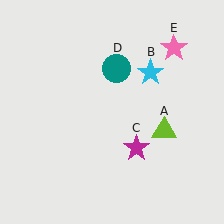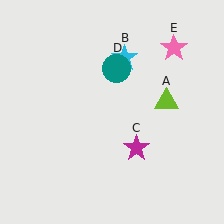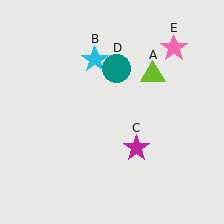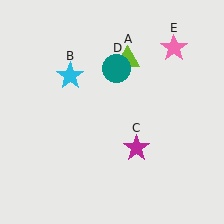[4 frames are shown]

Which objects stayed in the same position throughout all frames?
Magenta star (object C) and teal circle (object D) and pink star (object E) remained stationary.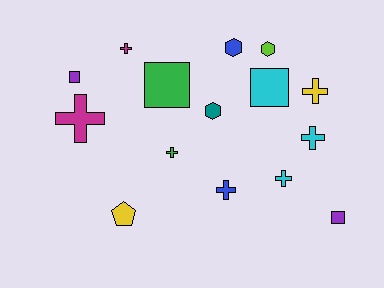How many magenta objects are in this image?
There are 2 magenta objects.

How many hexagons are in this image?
There are 3 hexagons.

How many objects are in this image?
There are 15 objects.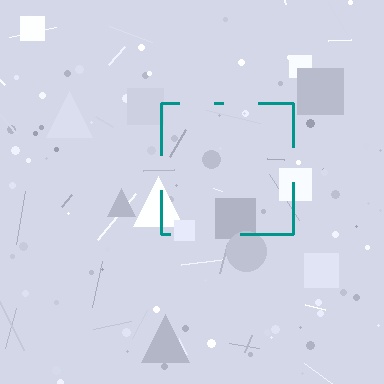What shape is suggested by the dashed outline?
The dashed outline suggests a square.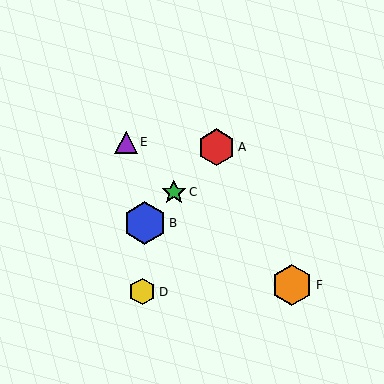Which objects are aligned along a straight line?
Objects A, B, C are aligned along a straight line.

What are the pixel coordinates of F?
Object F is at (292, 285).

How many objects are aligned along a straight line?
3 objects (A, B, C) are aligned along a straight line.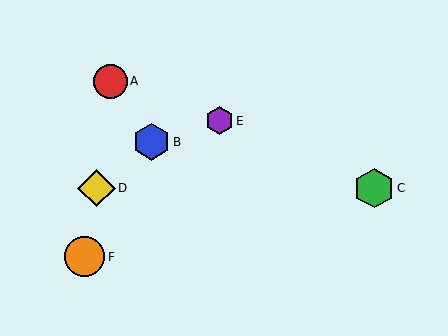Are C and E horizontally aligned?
No, C is at y≈188 and E is at y≈121.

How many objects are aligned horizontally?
2 objects (C, D) are aligned horizontally.